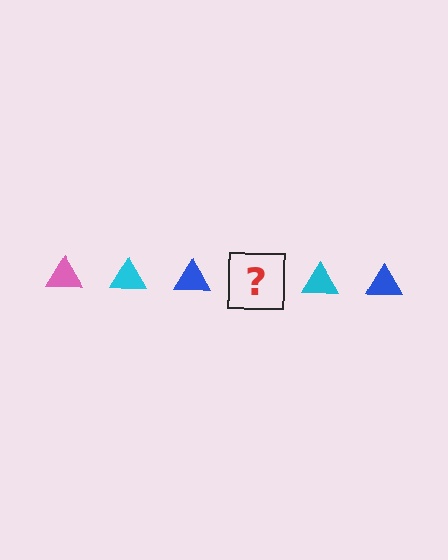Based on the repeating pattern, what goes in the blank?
The blank should be a pink triangle.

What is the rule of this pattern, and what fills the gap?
The rule is that the pattern cycles through pink, cyan, blue triangles. The gap should be filled with a pink triangle.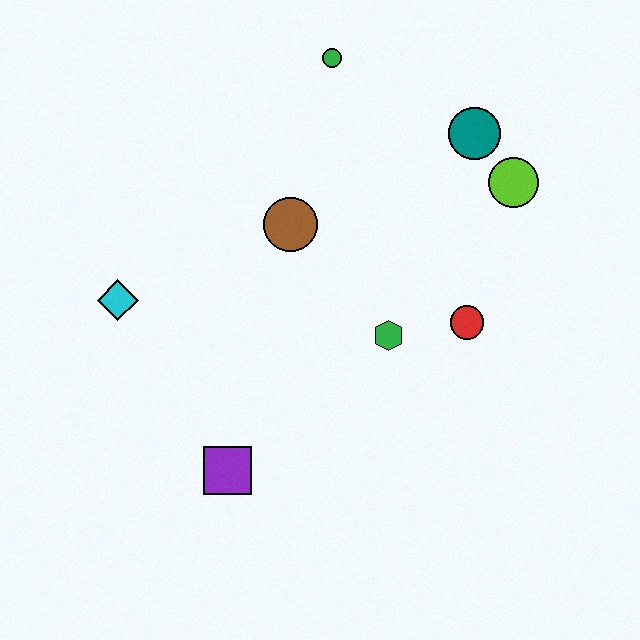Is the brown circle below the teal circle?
Yes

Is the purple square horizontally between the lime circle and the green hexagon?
No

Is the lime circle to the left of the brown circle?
No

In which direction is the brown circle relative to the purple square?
The brown circle is above the purple square.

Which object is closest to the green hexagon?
The red circle is closest to the green hexagon.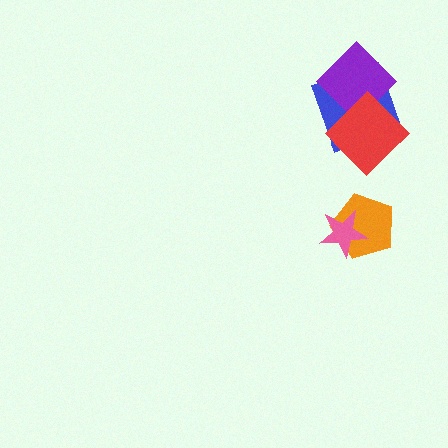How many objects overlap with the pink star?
1 object overlaps with the pink star.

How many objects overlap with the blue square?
2 objects overlap with the blue square.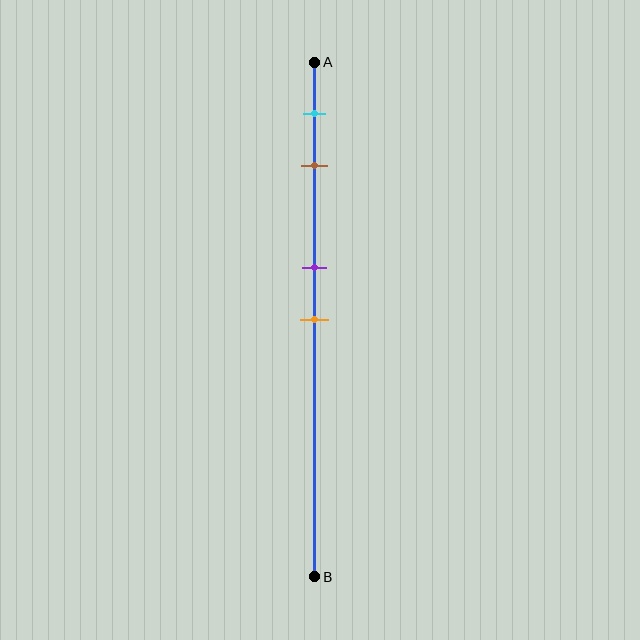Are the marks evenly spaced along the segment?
No, the marks are not evenly spaced.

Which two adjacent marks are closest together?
The purple and orange marks are the closest adjacent pair.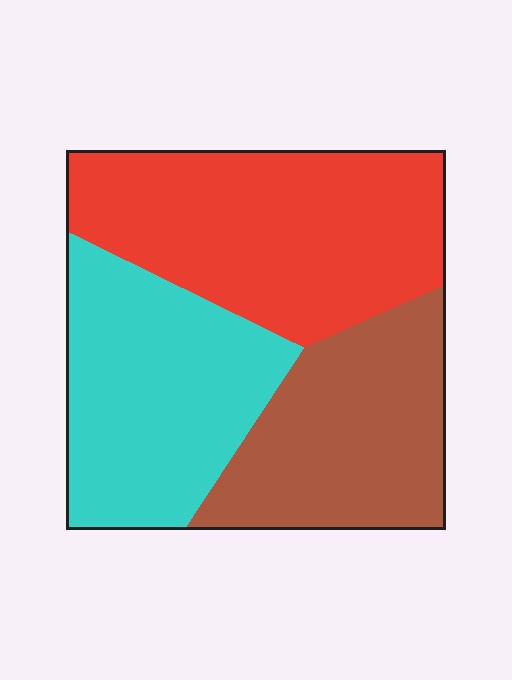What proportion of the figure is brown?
Brown takes up about one quarter (1/4) of the figure.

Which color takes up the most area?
Red, at roughly 40%.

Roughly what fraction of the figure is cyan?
Cyan takes up about one third (1/3) of the figure.